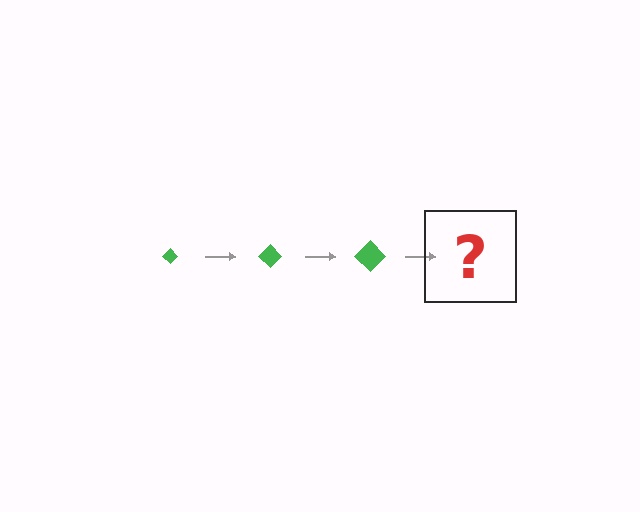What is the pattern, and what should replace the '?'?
The pattern is that the diamond gets progressively larger each step. The '?' should be a green diamond, larger than the previous one.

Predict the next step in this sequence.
The next step is a green diamond, larger than the previous one.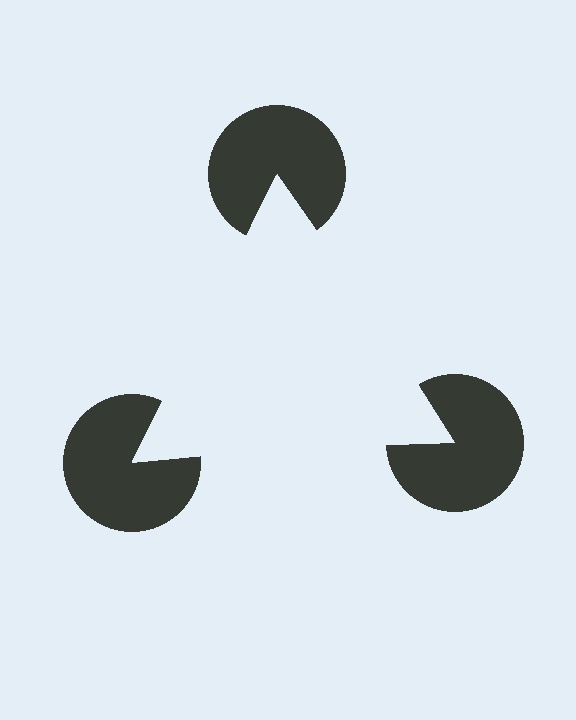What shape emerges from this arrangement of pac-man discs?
An illusory triangle — its edges are inferred from the aligned wedge cuts in the pac-man discs, not physically drawn.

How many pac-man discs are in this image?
There are 3 — one at each vertex of the illusory triangle.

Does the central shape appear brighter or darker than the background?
It typically appears slightly brighter than the background, even though no actual brightness change is drawn.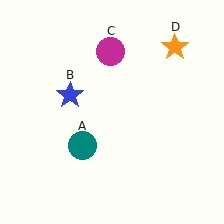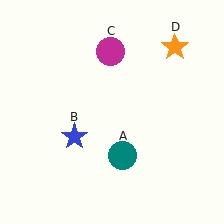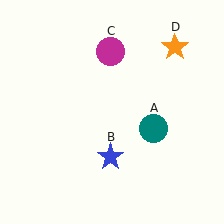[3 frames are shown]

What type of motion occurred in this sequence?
The teal circle (object A), blue star (object B) rotated counterclockwise around the center of the scene.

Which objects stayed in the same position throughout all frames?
Magenta circle (object C) and orange star (object D) remained stationary.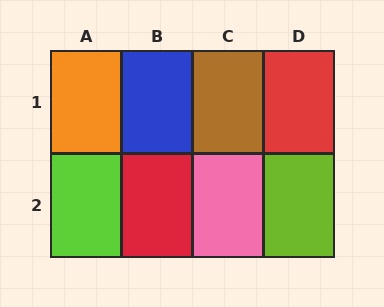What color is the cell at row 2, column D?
Lime.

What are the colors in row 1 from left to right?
Orange, blue, brown, red.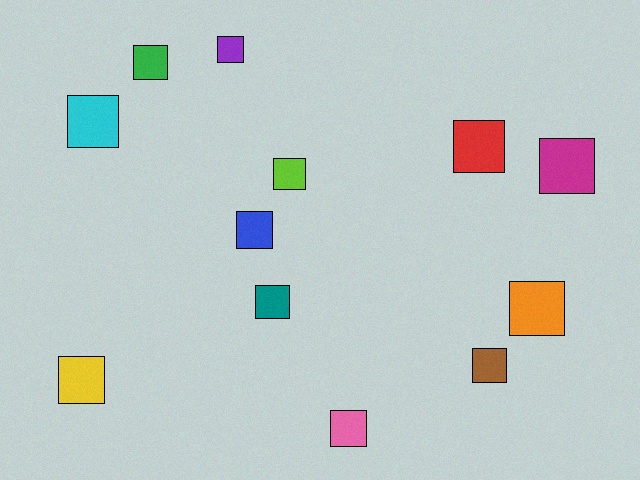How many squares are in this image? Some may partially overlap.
There are 12 squares.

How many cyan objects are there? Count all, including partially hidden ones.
There is 1 cyan object.